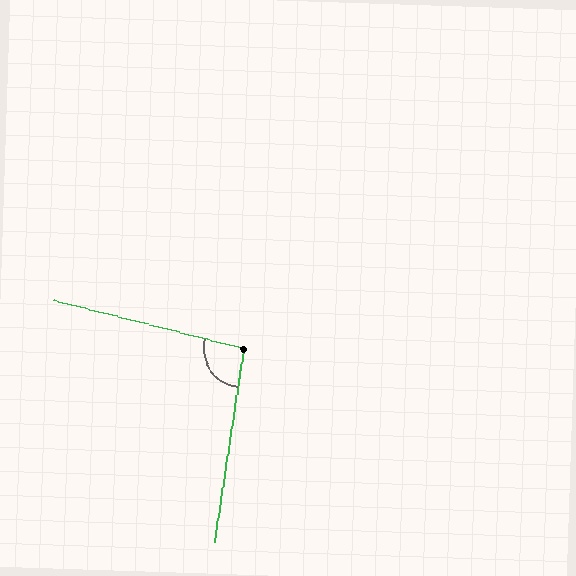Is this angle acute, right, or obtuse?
It is obtuse.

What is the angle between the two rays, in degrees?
Approximately 96 degrees.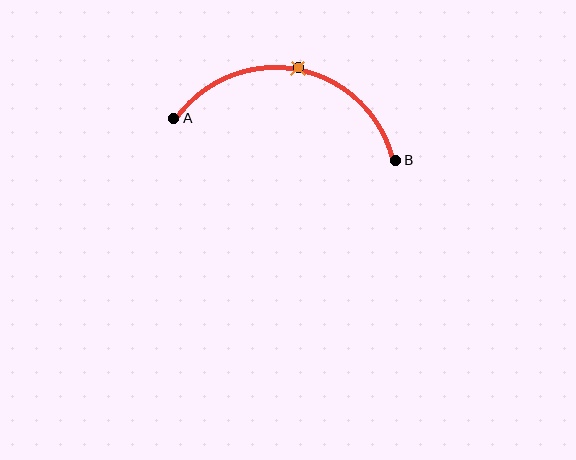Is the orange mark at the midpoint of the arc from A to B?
Yes. The orange mark lies on the arc at equal arc-length from both A and B — it is the arc midpoint.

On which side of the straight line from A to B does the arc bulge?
The arc bulges above the straight line connecting A and B.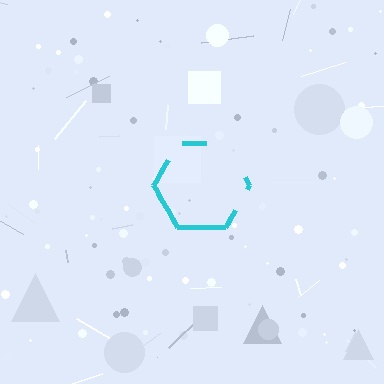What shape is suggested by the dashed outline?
The dashed outline suggests a hexagon.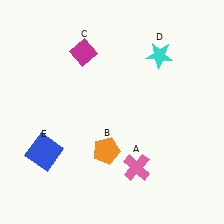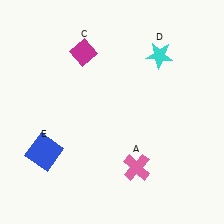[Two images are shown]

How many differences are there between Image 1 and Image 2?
There is 1 difference between the two images.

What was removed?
The orange pentagon (B) was removed in Image 2.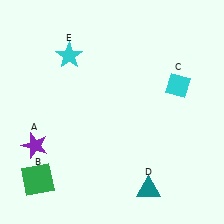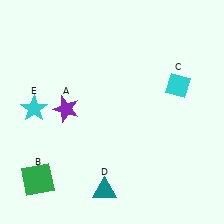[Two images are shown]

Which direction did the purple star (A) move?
The purple star (A) moved up.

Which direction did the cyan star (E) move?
The cyan star (E) moved down.